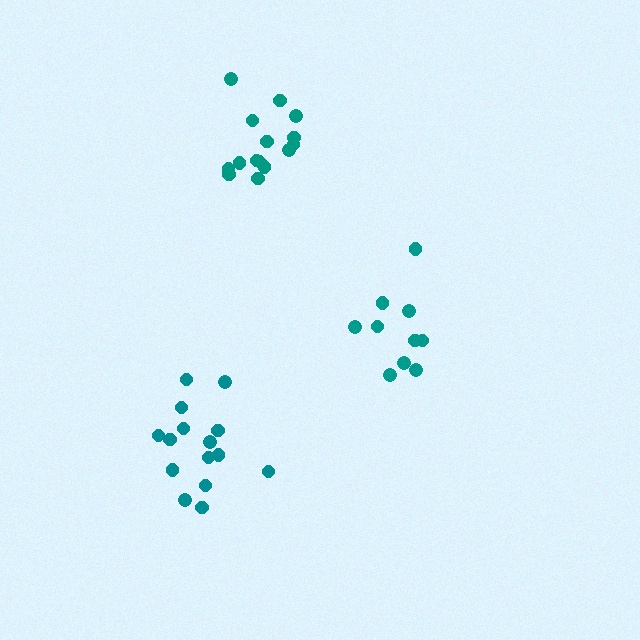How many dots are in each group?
Group 1: 10 dots, Group 2: 15 dots, Group 3: 15 dots (40 total).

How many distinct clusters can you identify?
There are 3 distinct clusters.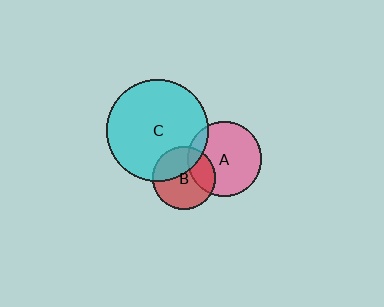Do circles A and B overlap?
Yes.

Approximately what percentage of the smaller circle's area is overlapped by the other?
Approximately 30%.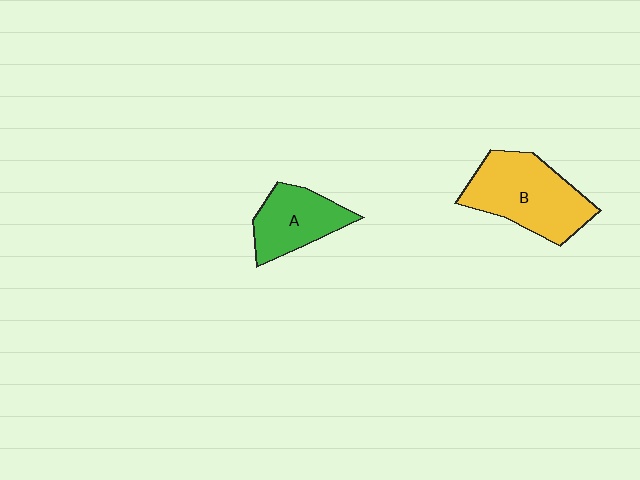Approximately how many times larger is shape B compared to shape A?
Approximately 1.5 times.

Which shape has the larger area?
Shape B (yellow).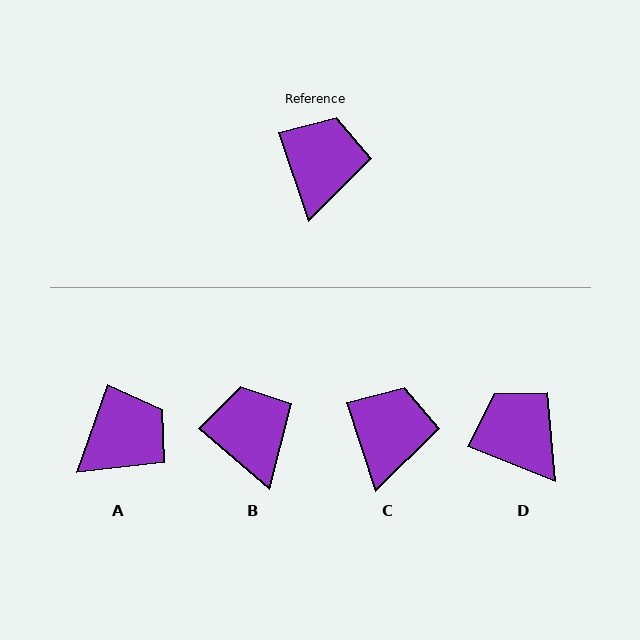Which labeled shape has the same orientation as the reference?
C.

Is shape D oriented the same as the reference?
No, it is off by about 50 degrees.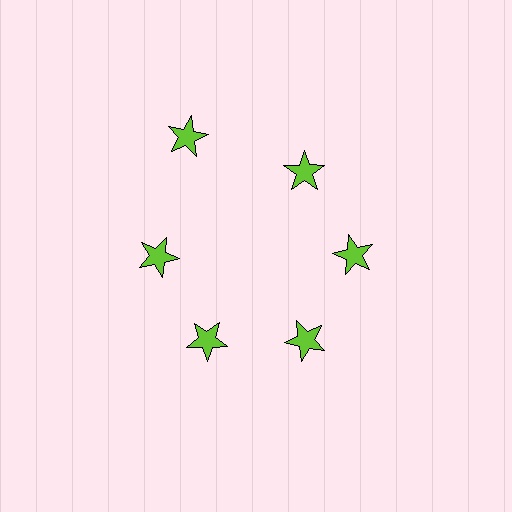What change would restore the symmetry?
The symmetry would be restored by moving it inward, back onto the ring so that all 6 stars sit at equal angles and equal distance from the center.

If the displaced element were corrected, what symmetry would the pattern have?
It would have 6-fold rotational symmetry — the pattern would map onto itself every 60 degrees.